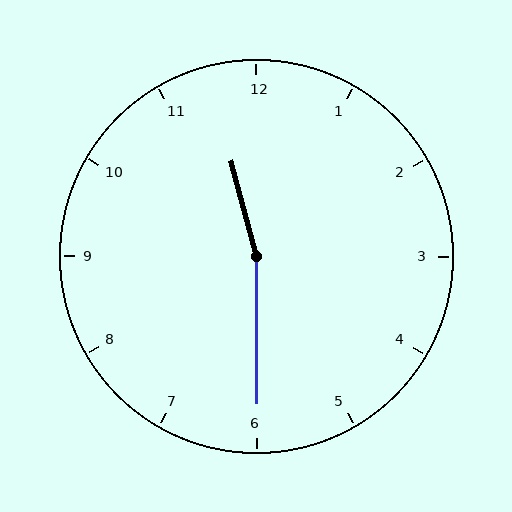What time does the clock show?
11:30.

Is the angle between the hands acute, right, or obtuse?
It is obtuse.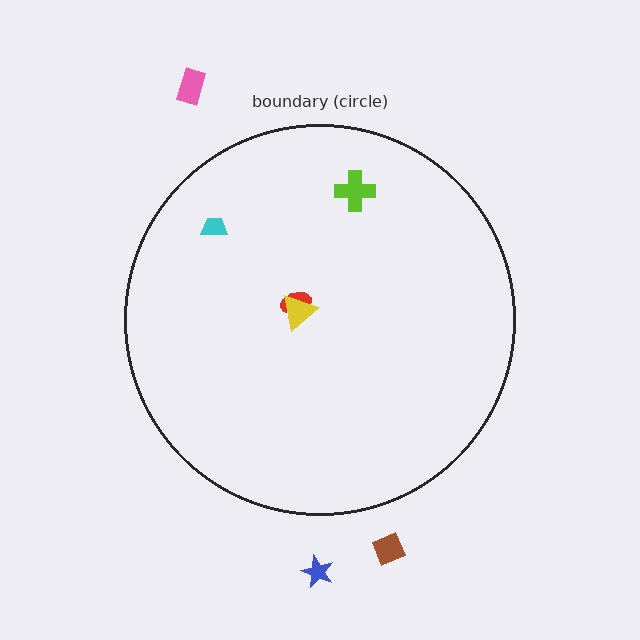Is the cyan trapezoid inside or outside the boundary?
Inside.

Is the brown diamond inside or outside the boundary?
Outside.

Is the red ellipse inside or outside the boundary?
Inside.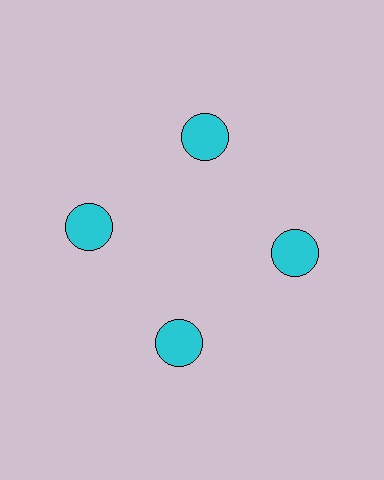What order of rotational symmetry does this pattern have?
This pattern has 4-fold rotational symmetry.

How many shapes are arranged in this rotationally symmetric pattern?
There are 4 shapes, arranged in 4 groups of 1.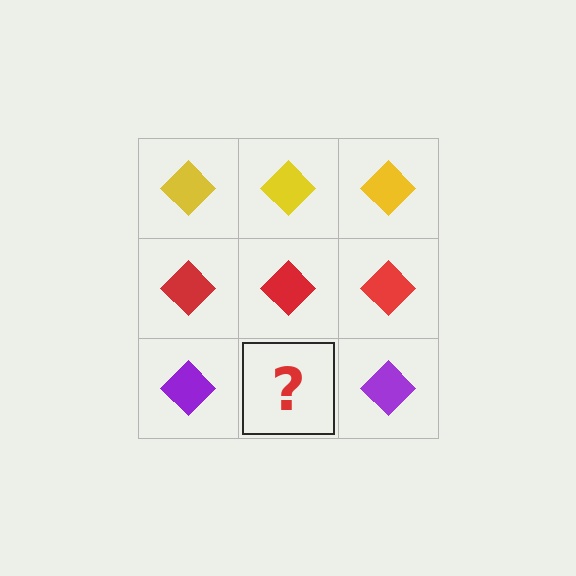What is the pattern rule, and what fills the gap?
The rule is that each row has a consistent color. The gap should be filled with a purple diamond.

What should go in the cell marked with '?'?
The missing cell should contain a purple diamond.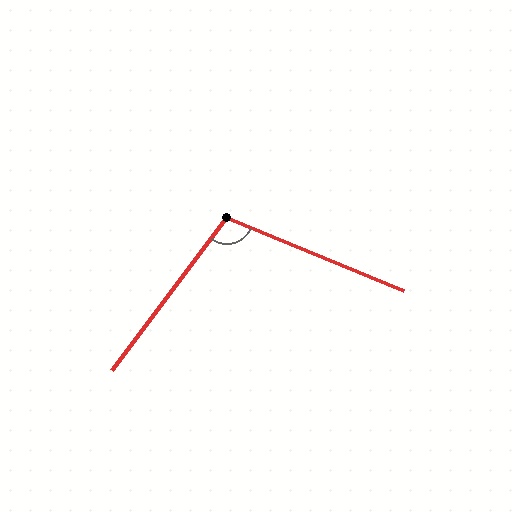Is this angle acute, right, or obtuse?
It is obtuse.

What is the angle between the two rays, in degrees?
Approximately 105 degrees.